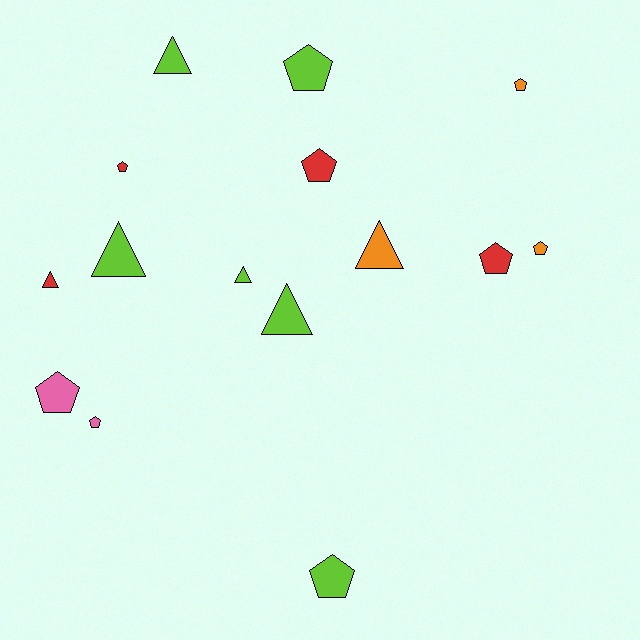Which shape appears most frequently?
Pentagon, with 9 objects.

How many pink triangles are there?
There are no pink triangles.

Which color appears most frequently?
Lime, with 6 objects.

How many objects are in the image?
There are 15 objects.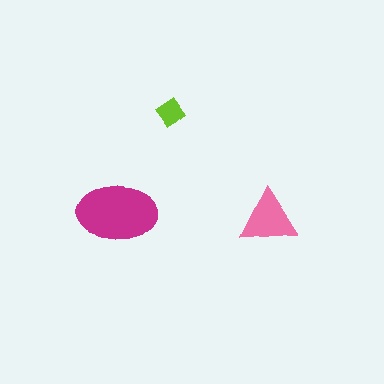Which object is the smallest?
The lime diamond.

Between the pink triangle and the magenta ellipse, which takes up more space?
The magenta ellipse.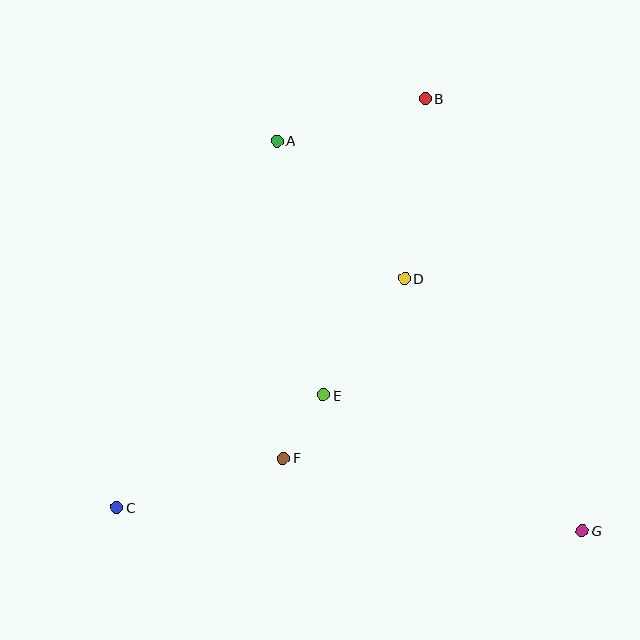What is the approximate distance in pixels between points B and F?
The distance between B and F is approximately 387 pixels.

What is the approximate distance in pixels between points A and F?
The distance between A and F is approximately 317 pixels.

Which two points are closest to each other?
Points E and F are closest to each other.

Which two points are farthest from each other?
Points B and C are farthest from each other.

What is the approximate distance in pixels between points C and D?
The distance between C and D is approximately 368 pixels.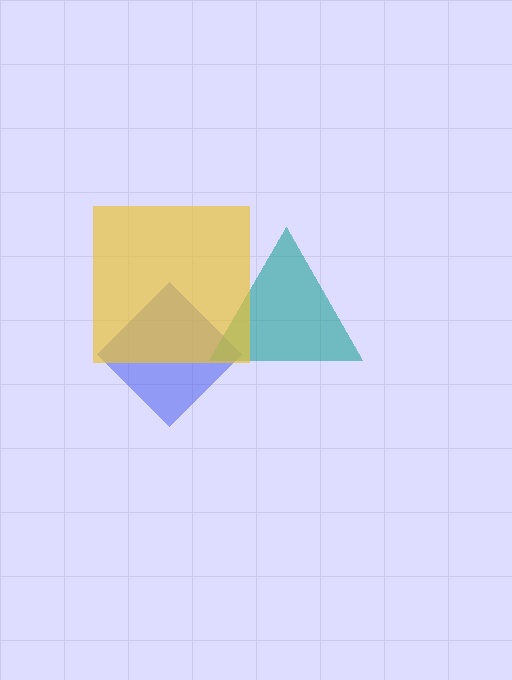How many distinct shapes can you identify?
There are 3 distinct shapes: a blue diamond, a teal triangle, a yellow square.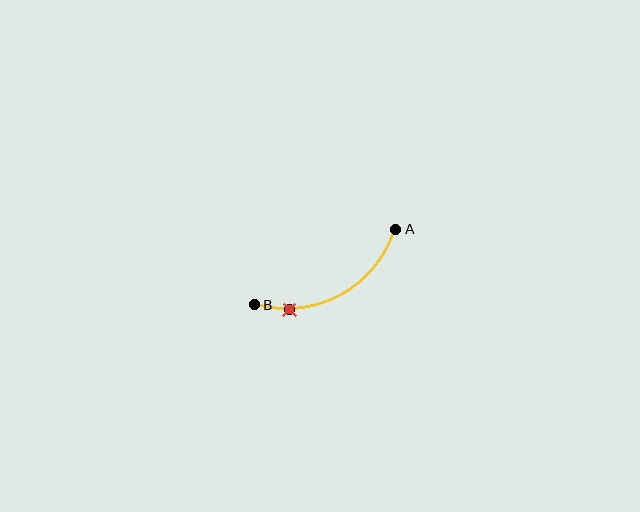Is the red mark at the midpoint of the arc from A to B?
No. The red mark lies on the arc but is closer to endpoint B. The arc midpoint would be at the point on the curve equidistant along the arc from both A and B.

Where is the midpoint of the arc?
The arc midpoint is the point on the curve farthest from the straight line joining A and B. It sits below that line.